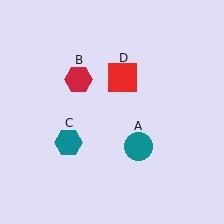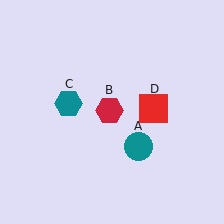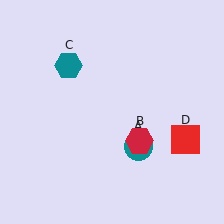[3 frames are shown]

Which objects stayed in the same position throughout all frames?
Teal circle (object A) remained stationary.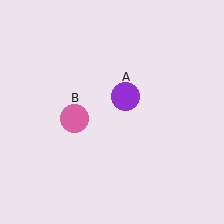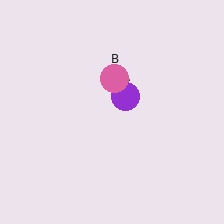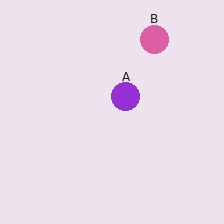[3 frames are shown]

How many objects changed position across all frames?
1 object changed position: pink circle (object B).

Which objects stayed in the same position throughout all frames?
Purple circle (object A) remained stationary.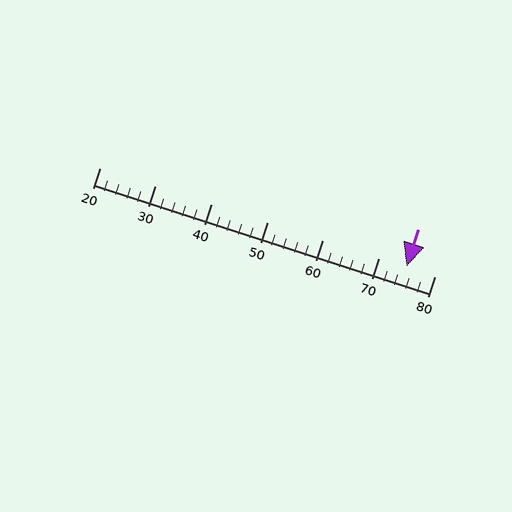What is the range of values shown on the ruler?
The ruler shows values from 20 to 80.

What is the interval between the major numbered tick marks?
The major tick marks are spaced 10 units apart.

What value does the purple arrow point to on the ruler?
The purple arrow points to approximately 75.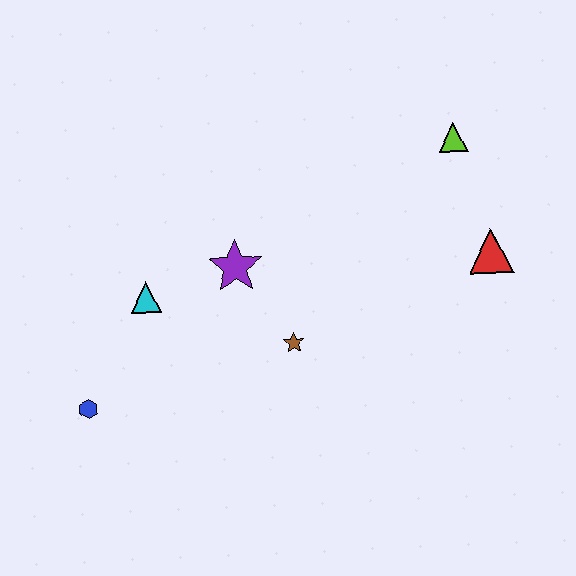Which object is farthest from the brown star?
The lime triangle is farthest from the brown star.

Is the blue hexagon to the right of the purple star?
No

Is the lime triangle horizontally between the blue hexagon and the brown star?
No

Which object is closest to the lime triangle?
The red triangle is closest to the lime triangle.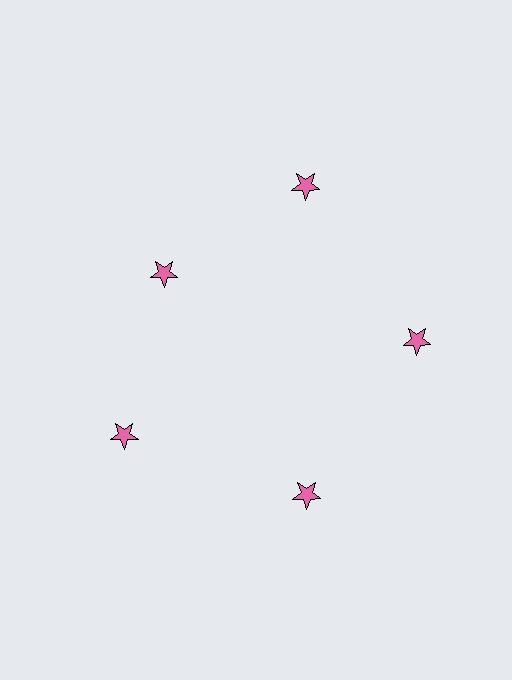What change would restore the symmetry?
The symmetry would be restored by moving it outward, back onto the ring so that all 5 stars sit at equal angles and equal distance from the center.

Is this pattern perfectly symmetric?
No. The 5 pink stars are arranged in a ring, but one element near the 10 o'clock position is pulled inward toward the center, breaking the 5-fold rotational symmetry.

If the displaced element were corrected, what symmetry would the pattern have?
It would have 5-fold rotational symmetry — the pattern would map onto itself every 72 degrees.